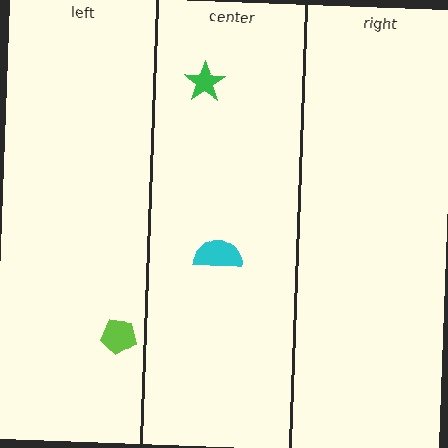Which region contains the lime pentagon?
The left region.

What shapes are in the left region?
The lime pentagon.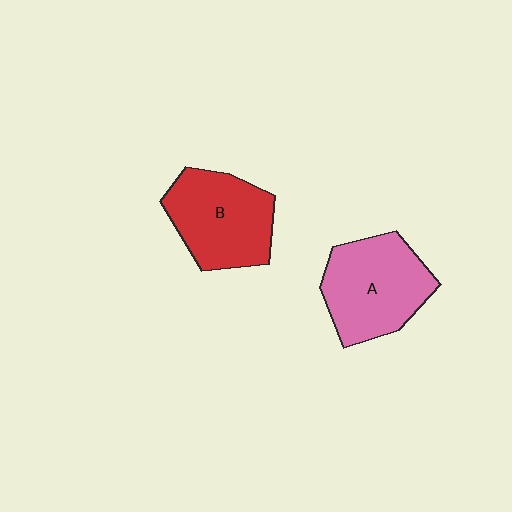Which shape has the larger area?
Shape A (pink).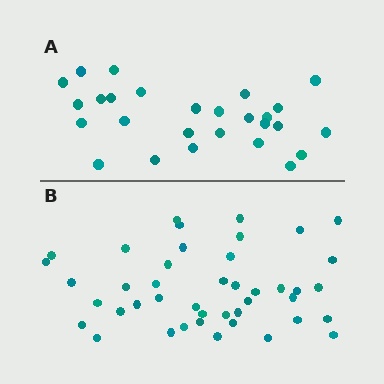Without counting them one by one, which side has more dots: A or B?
Region B (the bottom region) has more dots.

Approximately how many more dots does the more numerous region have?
Region B has approximately 15 more dots than region A.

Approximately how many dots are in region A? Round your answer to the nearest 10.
About 30 dots. (The exact count is 27, which rounds to 30.)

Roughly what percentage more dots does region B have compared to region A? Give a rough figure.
About 60% more.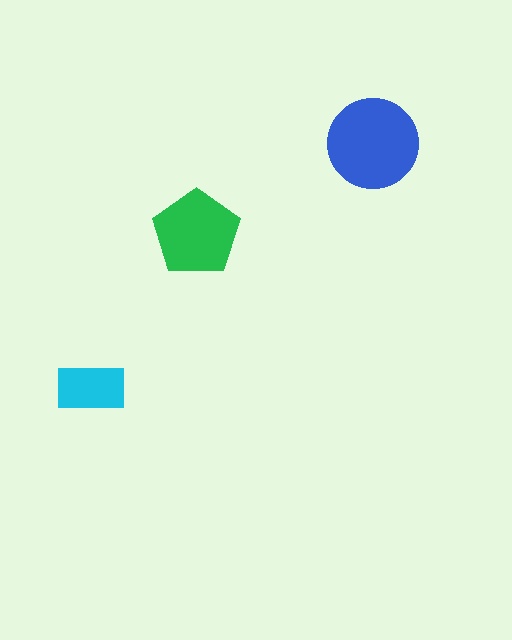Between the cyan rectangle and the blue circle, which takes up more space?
The blue circle.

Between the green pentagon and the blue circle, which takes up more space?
The blue circle.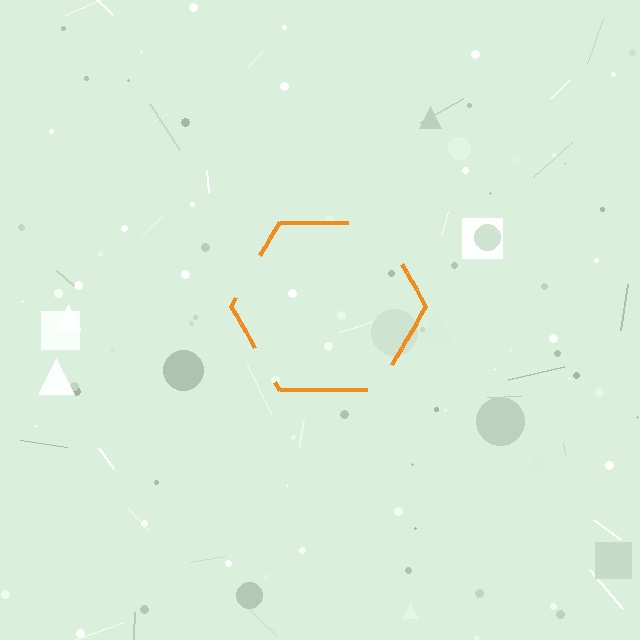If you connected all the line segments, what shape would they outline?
They would outline a hexagon.